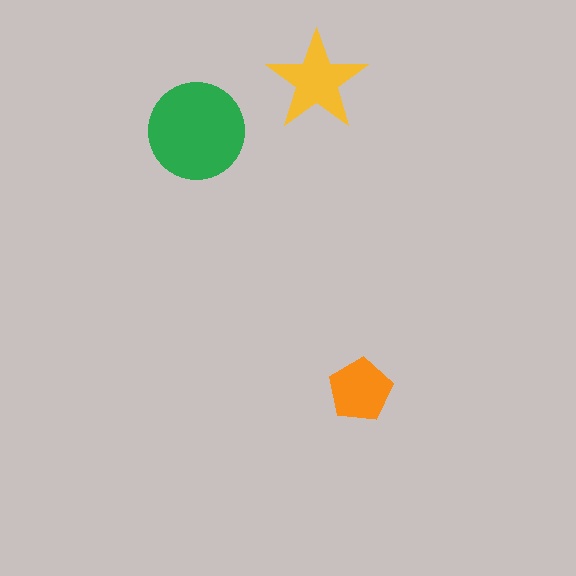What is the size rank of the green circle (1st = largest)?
1st.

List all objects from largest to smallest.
The green circle, the yellow star, the orange pentagon.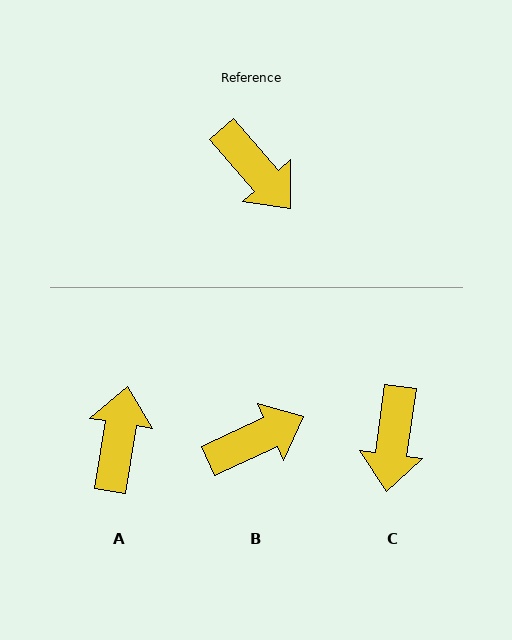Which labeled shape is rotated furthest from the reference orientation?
A, about 130 degrees away.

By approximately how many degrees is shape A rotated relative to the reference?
Approximately 130 degrees counter-clockwise.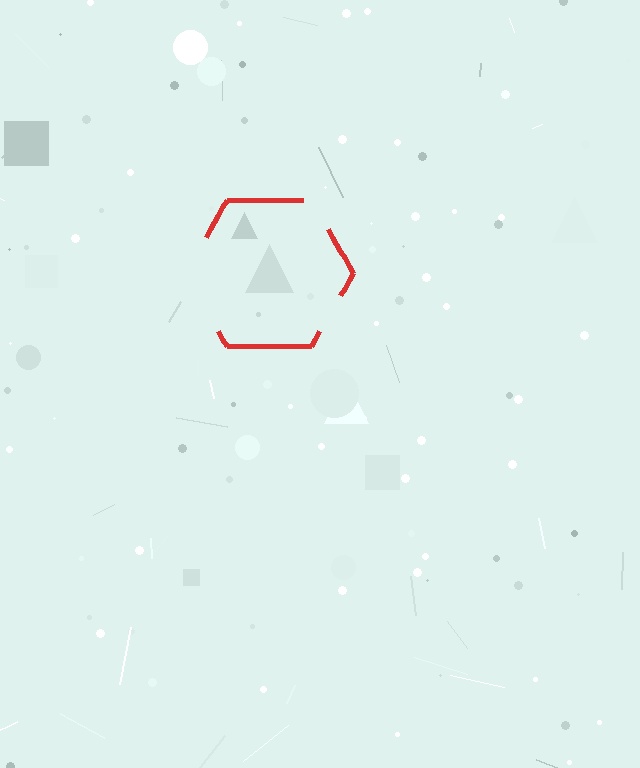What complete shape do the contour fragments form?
The contour fragments form a hexagon.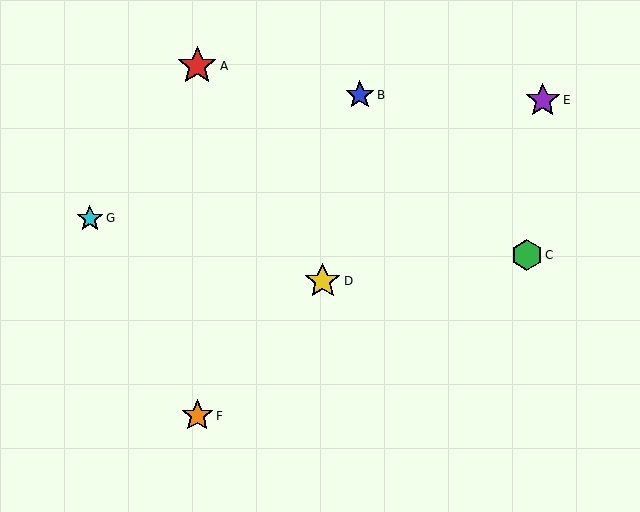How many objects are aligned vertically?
2 objects (A, F) are aligned vertically.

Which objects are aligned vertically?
Objects A, F are aligned vertically.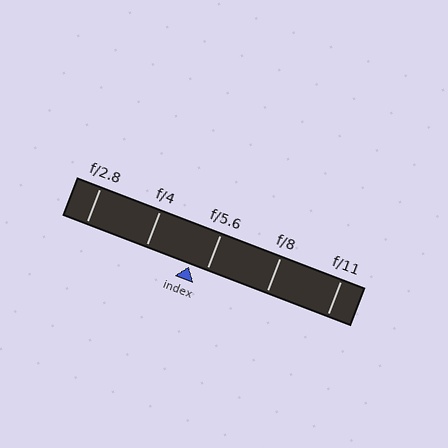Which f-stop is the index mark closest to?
The index mark is closest to f/5.6.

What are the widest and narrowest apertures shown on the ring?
The widest aperture shown is f/2.8 and the narrowest is f/11.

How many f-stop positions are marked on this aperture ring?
There are 5 f-stop positions marked.